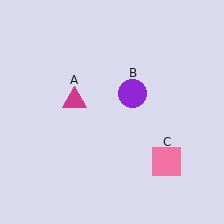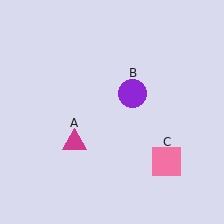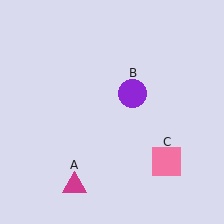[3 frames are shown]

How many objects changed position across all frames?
1 object changed position: magenta triangle (object A).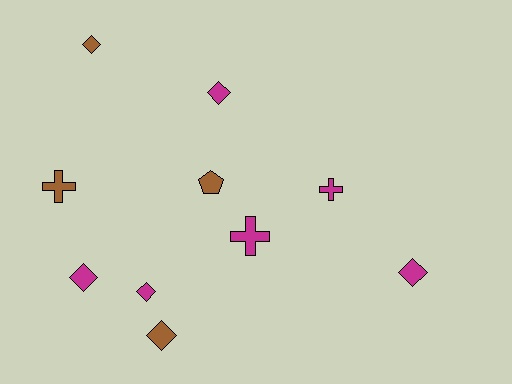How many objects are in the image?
There are 10 objects.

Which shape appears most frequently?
Diamond, with 6 objects.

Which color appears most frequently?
Magenta, with 6 objects.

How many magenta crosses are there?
There are 2 magenta crosses.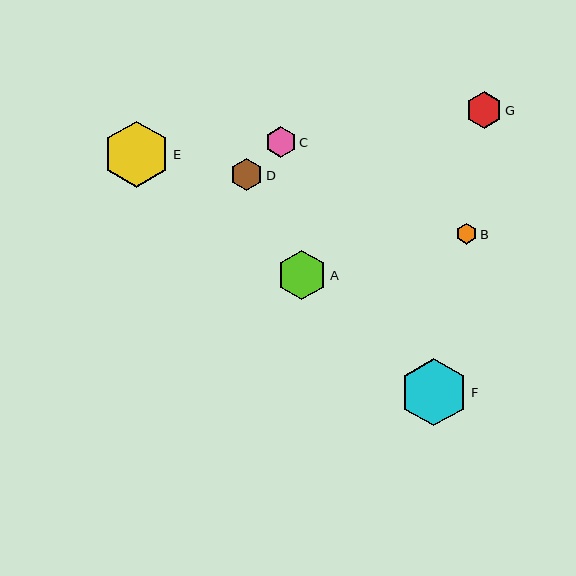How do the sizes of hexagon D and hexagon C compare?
Hexagon D and hexagon C are approximately the same size.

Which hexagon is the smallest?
Hexagon B is the smallest with a size of approximately 21 pixels.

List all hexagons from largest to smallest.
From largest to smallest: F, E, A, G, D, C, B.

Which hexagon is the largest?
Hexagon F is the largest with a size of approximately 67 pixels.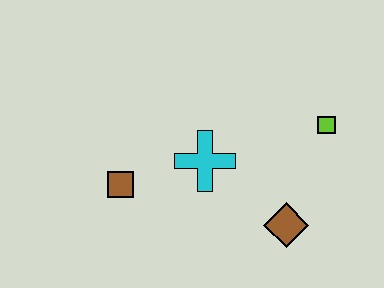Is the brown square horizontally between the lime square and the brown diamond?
No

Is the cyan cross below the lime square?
Yes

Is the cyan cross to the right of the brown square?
Yes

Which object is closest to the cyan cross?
The brown square is closest to the cyan cross.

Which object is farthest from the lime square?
The brown square is farthest from the lime square.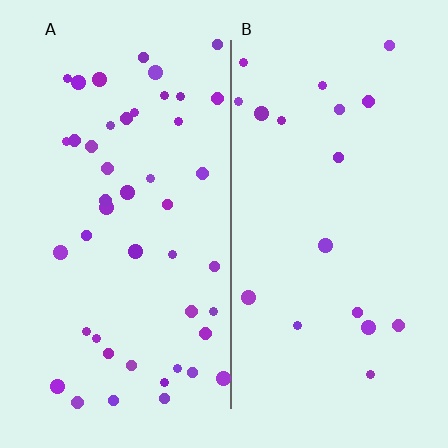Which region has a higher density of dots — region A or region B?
A (the left).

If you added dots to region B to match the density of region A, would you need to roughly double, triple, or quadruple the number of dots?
Approximately double.